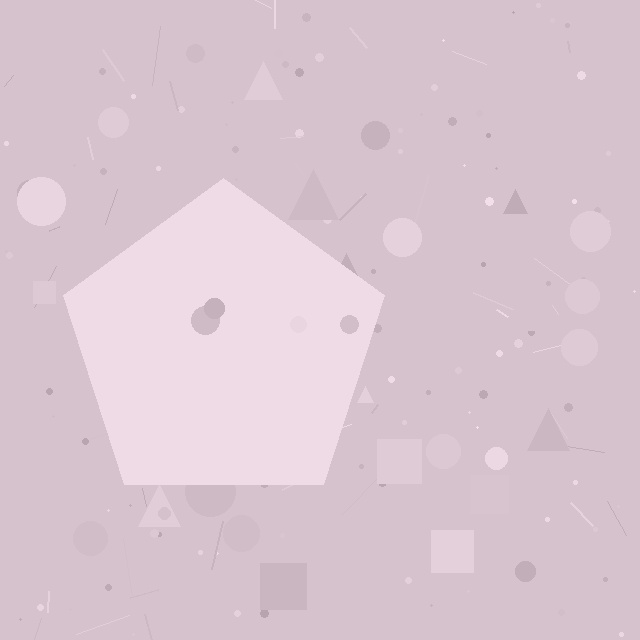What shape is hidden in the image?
A pentagon is hidden in the image.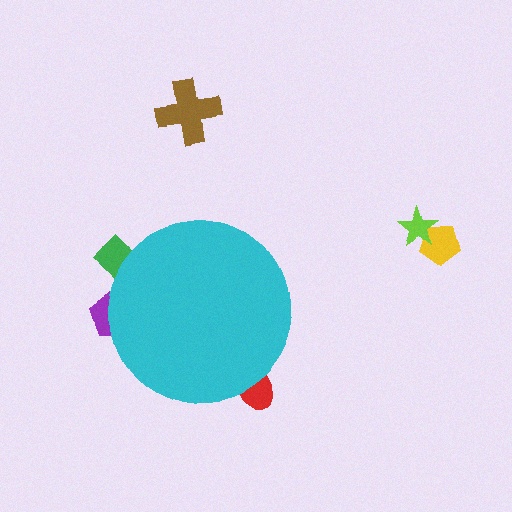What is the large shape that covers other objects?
A cyan circle.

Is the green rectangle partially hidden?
Yes, the green rectangle is partially hidden behind the cyan circle.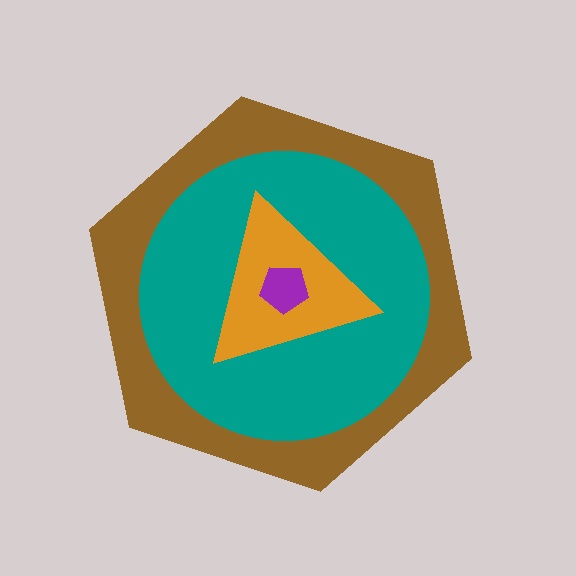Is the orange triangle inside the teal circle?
Yes.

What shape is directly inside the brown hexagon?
The teal circle.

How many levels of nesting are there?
4.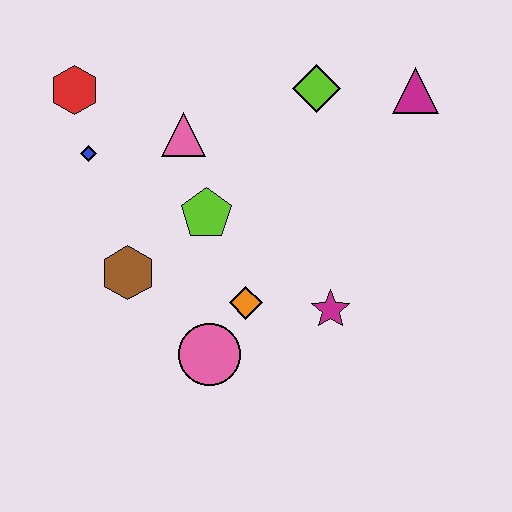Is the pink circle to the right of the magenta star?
No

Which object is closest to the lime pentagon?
The pink triangle is closest to the lime pentagon.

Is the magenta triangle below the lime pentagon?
No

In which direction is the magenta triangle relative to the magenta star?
The magenta triangle is above the magenta star.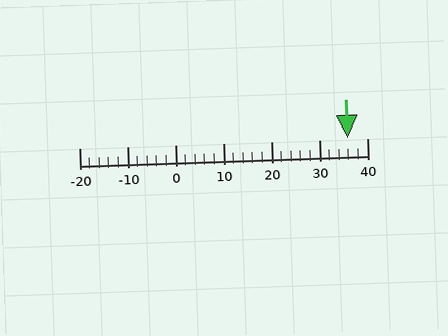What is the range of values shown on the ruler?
The ruler shows values from -20 to 40.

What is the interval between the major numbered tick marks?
The major tick marks are spaced 10 units apart.